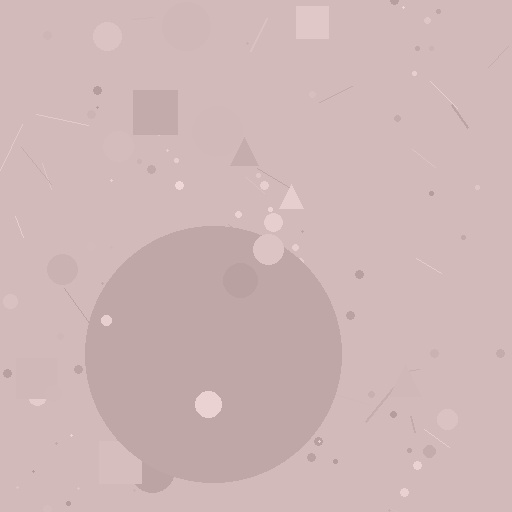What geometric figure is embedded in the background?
A circle is embedded in the background.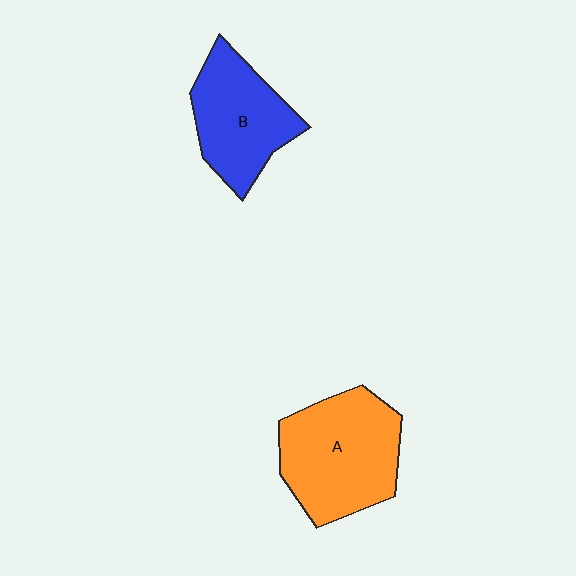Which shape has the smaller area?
Shape B (blue).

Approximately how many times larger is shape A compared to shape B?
Approximately 1.2 times.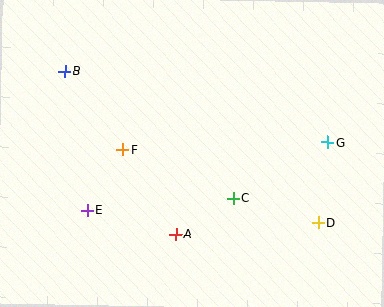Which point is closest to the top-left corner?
Point B is closest to the top-left corner.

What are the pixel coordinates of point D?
Point D is at (318, 222).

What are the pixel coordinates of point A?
Point A is at (176, 234).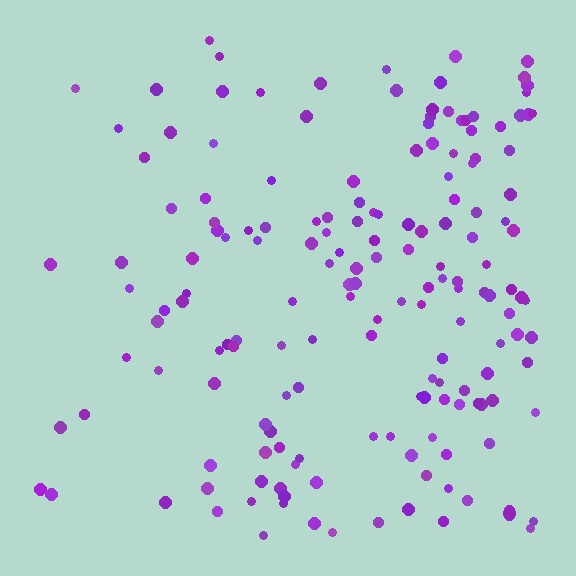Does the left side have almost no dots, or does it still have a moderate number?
Still a moderate number, just noticeably fewer than the right.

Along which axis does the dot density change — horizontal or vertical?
Horizontal.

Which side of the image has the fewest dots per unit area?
The left.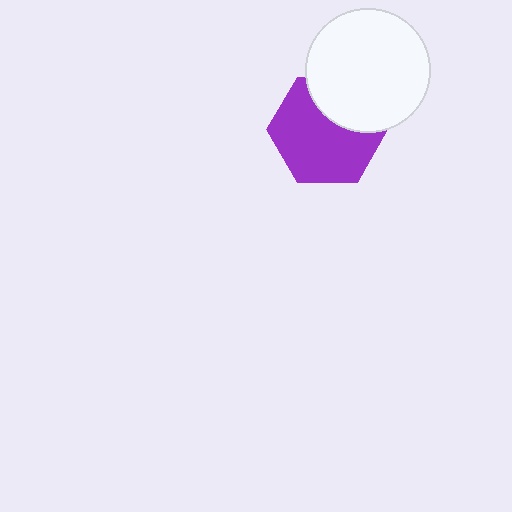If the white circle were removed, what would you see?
You would see the complete purple hexagon.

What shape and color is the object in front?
The object in front is a white circle.